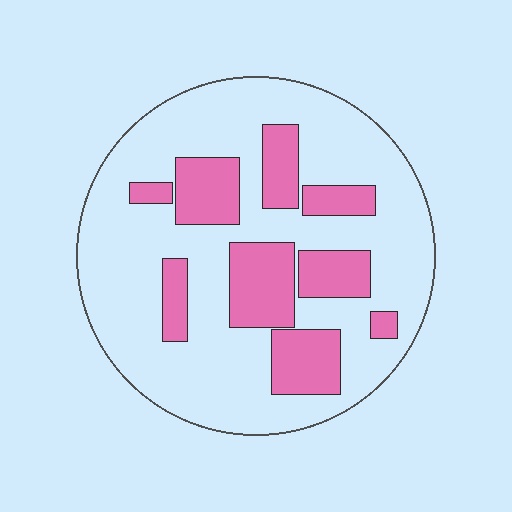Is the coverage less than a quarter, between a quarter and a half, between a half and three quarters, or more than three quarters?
Between a quarter and a half.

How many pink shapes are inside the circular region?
9.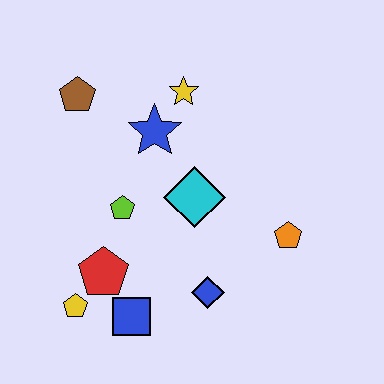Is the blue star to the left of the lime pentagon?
No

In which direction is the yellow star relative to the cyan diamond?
The yellow star is above the cyan diamond.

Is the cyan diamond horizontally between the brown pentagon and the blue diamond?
Yes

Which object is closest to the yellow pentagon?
The red pentagon is closest to the yellow pentagon.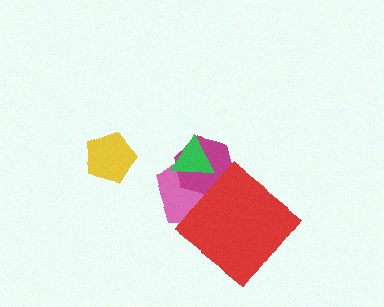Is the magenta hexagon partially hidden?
Yes, it is partially covered by another shape.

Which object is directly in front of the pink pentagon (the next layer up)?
The magenta hexagon is directly in front of the pink pentagon.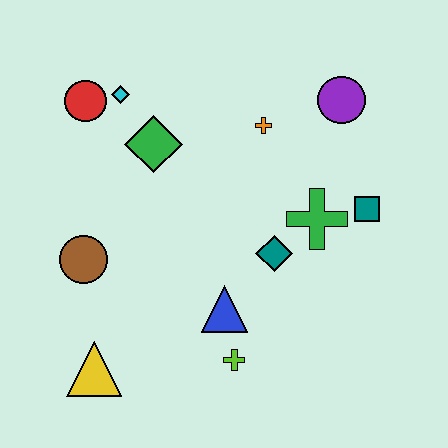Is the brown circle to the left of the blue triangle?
Yes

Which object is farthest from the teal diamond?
The red circle is farthest from the teal diamond.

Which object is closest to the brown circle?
The yellow triangle is closest to the brown circle.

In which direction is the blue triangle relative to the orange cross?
The blue triangle is below the orange cross.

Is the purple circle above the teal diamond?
Yes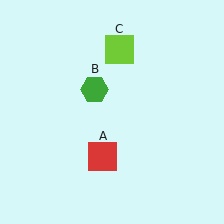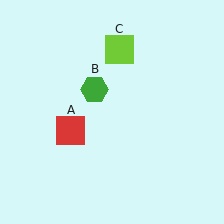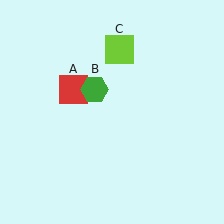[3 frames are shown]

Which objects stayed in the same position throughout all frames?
Green hexagon (object B) and lime square (object C) remained stationary.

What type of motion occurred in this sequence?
The red square (object A) rotated clockwise around the center of the scene.